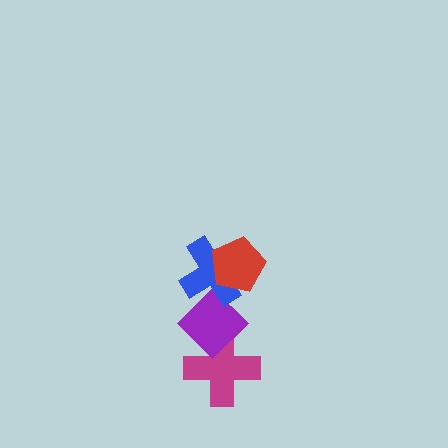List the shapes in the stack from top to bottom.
From top to bottom: the red pentagon, the blue cross, the purple diamond, the magenta cross.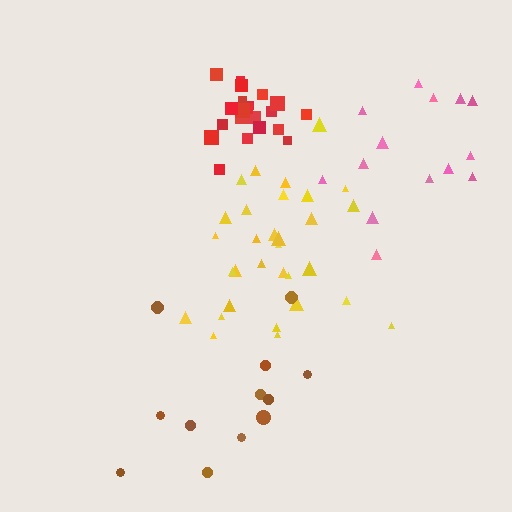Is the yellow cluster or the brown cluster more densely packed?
Yellow.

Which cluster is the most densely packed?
Red.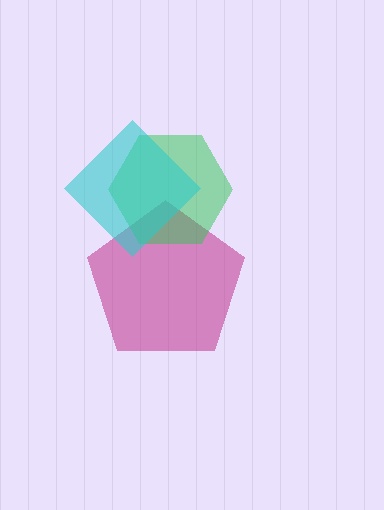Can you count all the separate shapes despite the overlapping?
Yes, there are 3 separate shapes.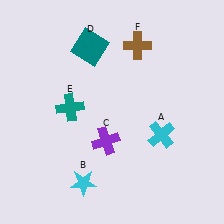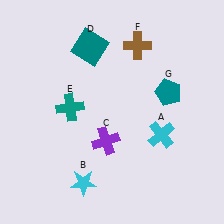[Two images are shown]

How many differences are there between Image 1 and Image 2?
There is 1 difference between the two images.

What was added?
A teal pentagon (G) was added in Image 2.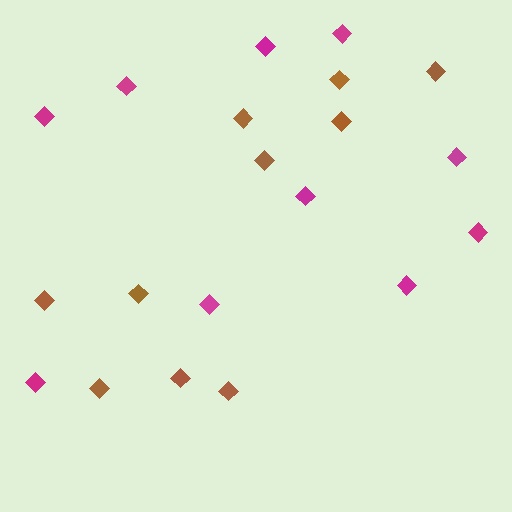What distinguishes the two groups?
There are 2 groups: one group of magenta diamonds (10) and one group of brown diamonds (10).